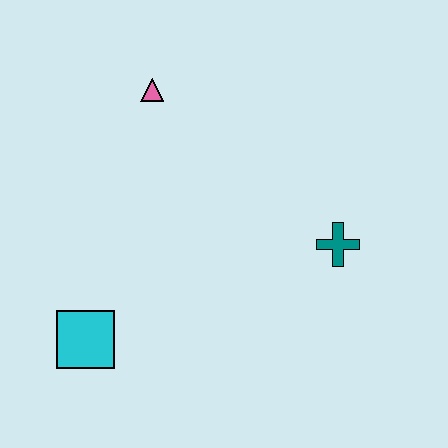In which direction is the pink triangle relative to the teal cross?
The pink triangle is to the left of the teal cross.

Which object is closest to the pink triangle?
The teal cross is closest to the pink triangle.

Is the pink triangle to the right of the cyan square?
Yes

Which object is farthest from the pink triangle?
The cyan square is farthest from the pink triangle.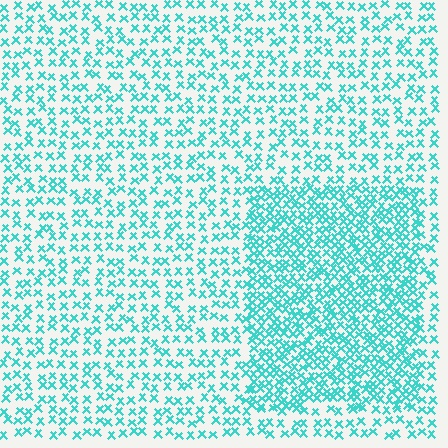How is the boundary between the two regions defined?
The boundary is defined by a change in element density (approximately 2.1x ratio). All elements are the same color, size, and shape.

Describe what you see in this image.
The image contains small cyan elements arranged at two different densities. A rectangle-shaped region is visible where the elements are more densely packed than the surrounding area.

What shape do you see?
I see a rectangle.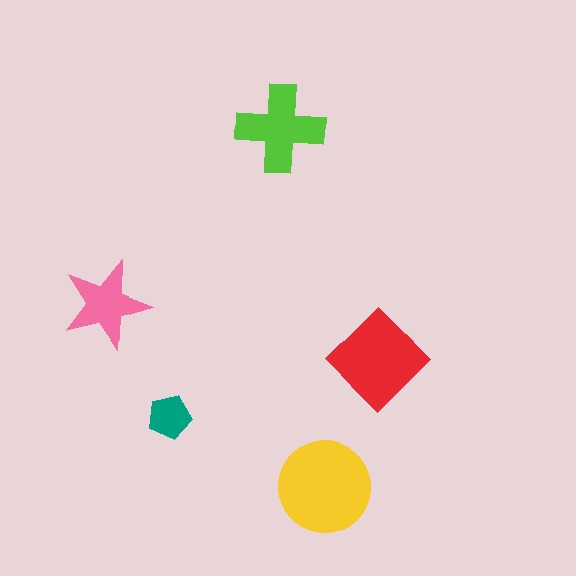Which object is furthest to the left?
The pink star is leftmost.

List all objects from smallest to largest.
The teal pentagon, the pink star, the lime cross, the red diamond, the yellow circle.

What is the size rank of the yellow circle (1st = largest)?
1st.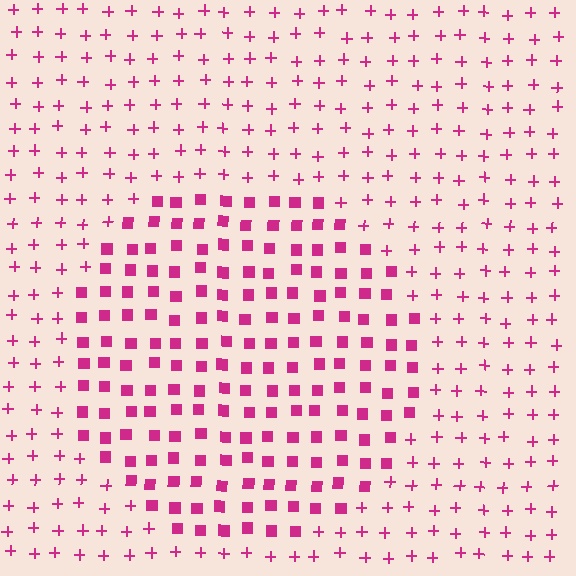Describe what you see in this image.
The image is filled with small magenta elements arranged in a uniform grid. A circle-shaped region contains squares, while the surrounding area contains plus signs. The boundary is defined purely by the change in element shape.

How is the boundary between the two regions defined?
The boundary is defined by a change in element shape: squares inside vs. plus signs outside. All elements share the same color and spacing.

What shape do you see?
I see a circle.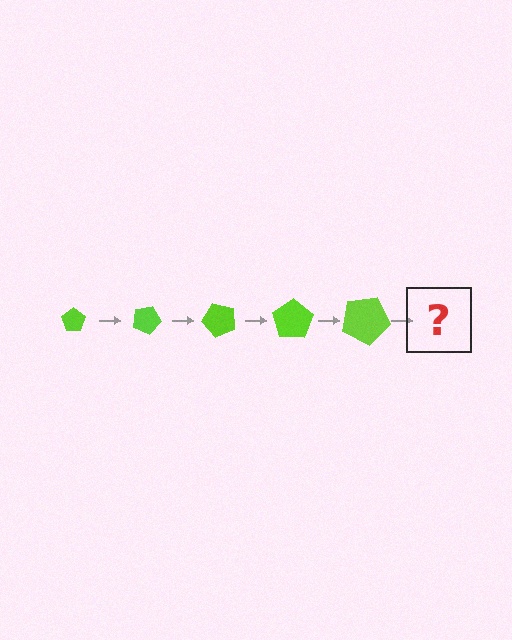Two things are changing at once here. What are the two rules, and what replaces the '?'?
The two rules are that the pentagon grows larger each step and it rotates 25 degrees each step. The '?' should be a pentagon, larger than the previous one and rotated 125 degrees from the start.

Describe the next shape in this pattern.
It should be a pentagon, larger than the previous one and rotated 125 degrees from the start.